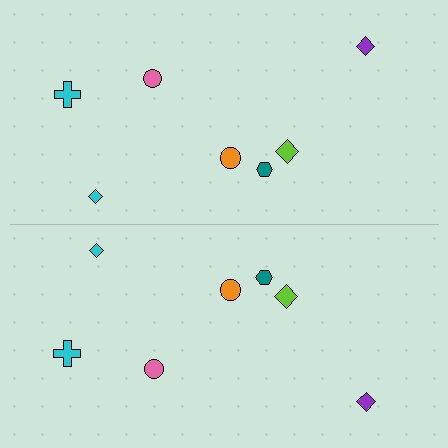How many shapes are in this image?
There are 14 shapes in this image.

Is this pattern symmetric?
Yes, this pattern has bilateral (reflection) symmetry.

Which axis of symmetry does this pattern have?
The pattern has a horizontal axis of symmetry running through the center of the image.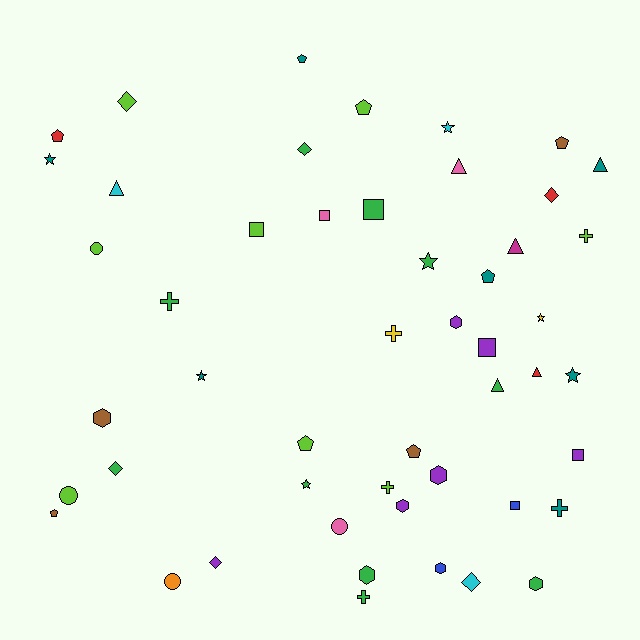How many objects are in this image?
There are 50 objects.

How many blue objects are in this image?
There are 2 blue objects.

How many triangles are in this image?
There are 6 triangles.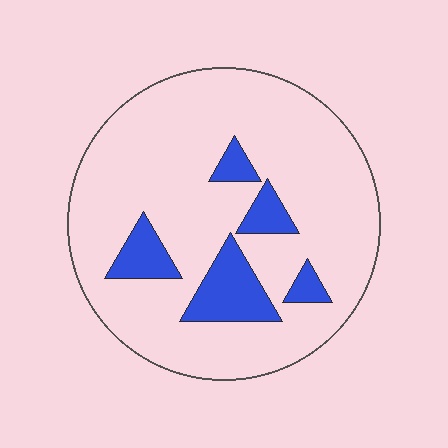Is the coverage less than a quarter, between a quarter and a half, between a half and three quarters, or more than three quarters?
Less than a quarter.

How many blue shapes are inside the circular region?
5.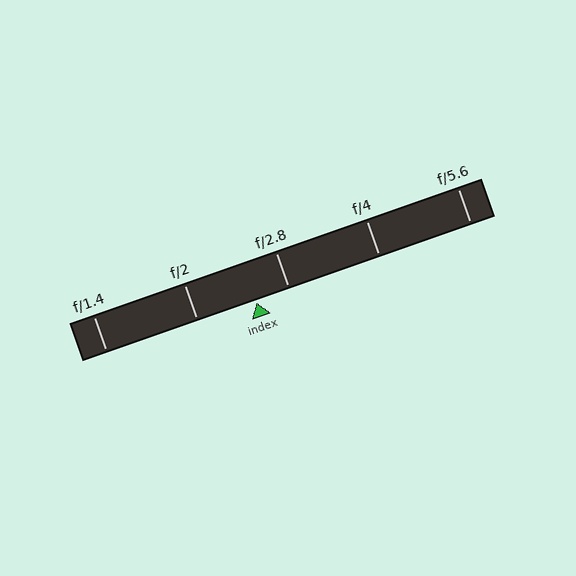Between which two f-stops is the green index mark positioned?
The index mark is between f/2 and f/2.8.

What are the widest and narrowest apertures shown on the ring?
The widest aperture shown is f/1.4 and the narrowest is f/5.6.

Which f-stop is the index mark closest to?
The index mark is closest to f/2.8.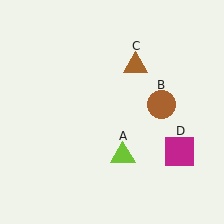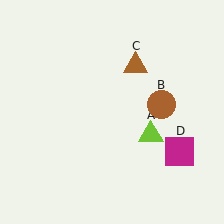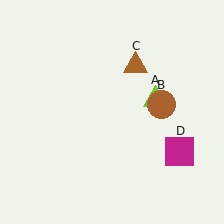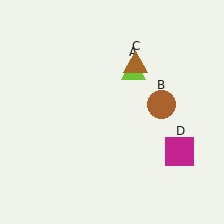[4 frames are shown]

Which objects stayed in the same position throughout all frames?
Brown circle (object B) and brown triangle (object C) and magenta square (object D) remained stationary.